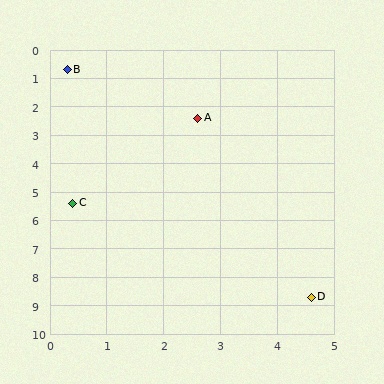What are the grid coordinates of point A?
Point A is at approximately (2.6, 2.4).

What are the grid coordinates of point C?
Point C is at approximately (0.4, 5.4).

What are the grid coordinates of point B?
Point B is at approximately (0.3, 0.7).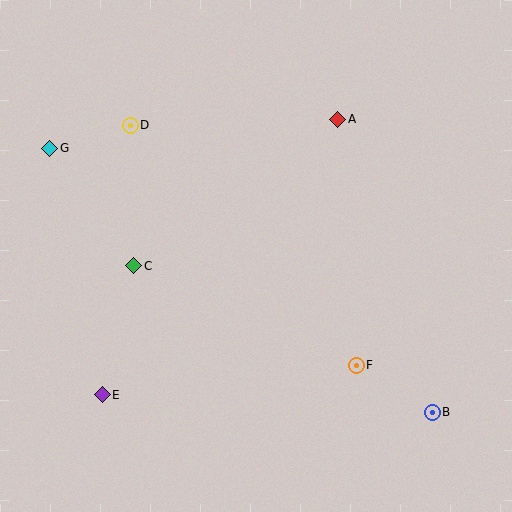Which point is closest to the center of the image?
Point C at (134, 266) is closest to the center.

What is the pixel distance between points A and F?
The distance between A and F is 247 pixels.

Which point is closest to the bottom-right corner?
Point B is closest to the bottom-right corner.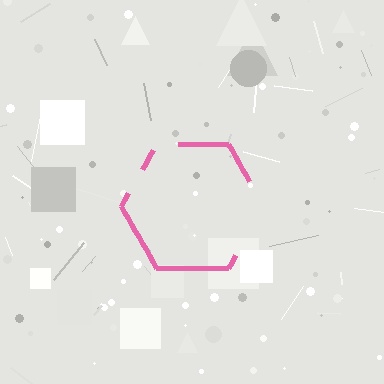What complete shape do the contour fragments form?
The contour fragments form a hexagon.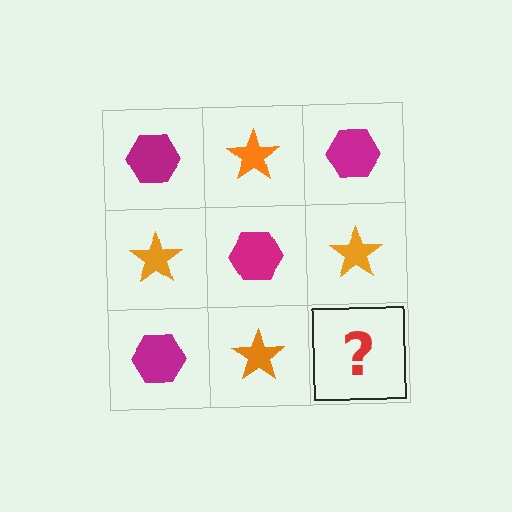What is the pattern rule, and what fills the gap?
The rule is that it alternates magenta hexagon and orange star in a checkerboard pattern. The gap should be filled with a magenta hexagon.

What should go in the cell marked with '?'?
The missing cell should contain a magenta hexagon.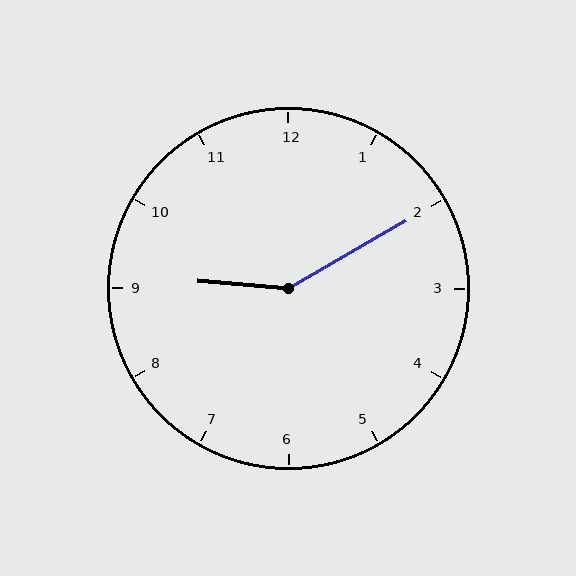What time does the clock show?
9:10.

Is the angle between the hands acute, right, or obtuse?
It is obtuse.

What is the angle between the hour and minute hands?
Approximately 145 degrees.